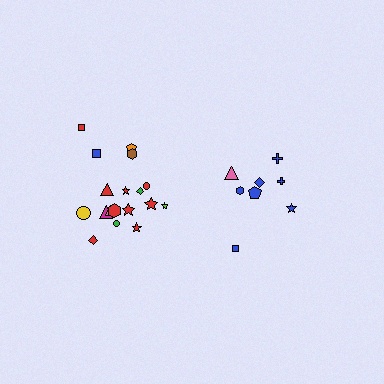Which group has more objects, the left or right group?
The left group.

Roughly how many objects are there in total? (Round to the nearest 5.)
Roughly 25 objects in total.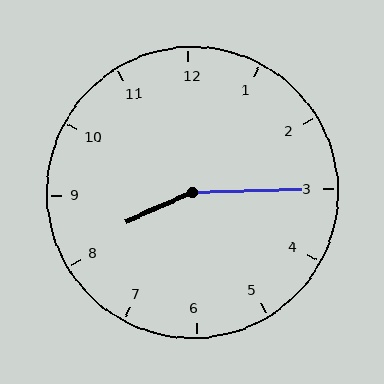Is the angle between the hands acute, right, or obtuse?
It is obtuse.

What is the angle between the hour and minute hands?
Approximately 158 degrees.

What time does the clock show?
8:15.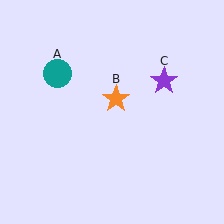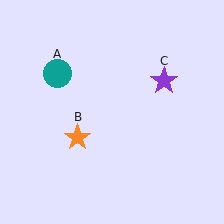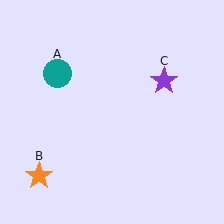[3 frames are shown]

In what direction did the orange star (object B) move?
The orange star (object B) moved down and to the left.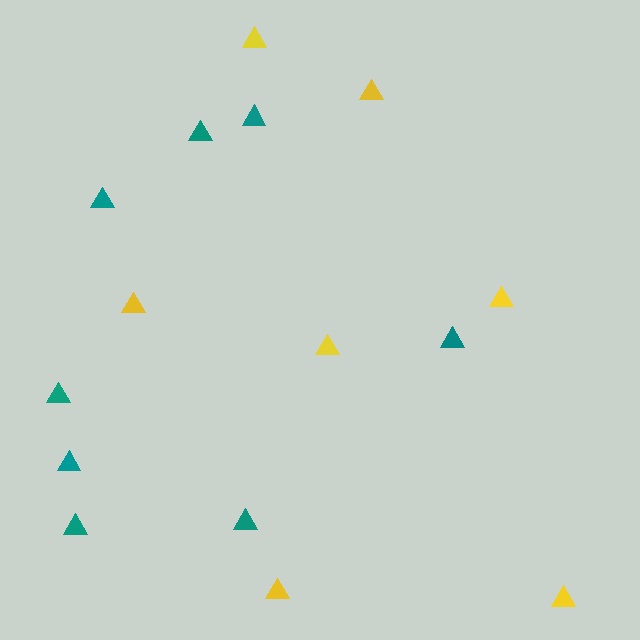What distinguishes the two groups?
There are 2 groups: one group of teal triangles (8) and one group of yellow triangles (7).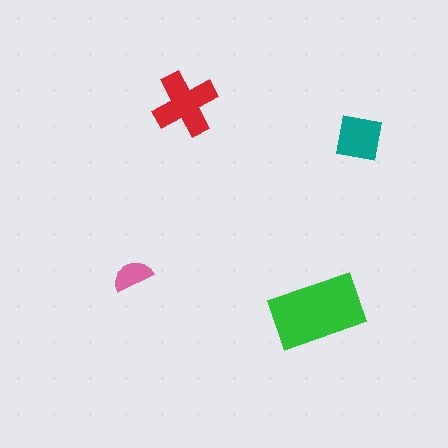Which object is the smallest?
The pink semicircle.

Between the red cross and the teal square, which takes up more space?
The red cross.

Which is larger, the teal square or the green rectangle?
The green rectangle.